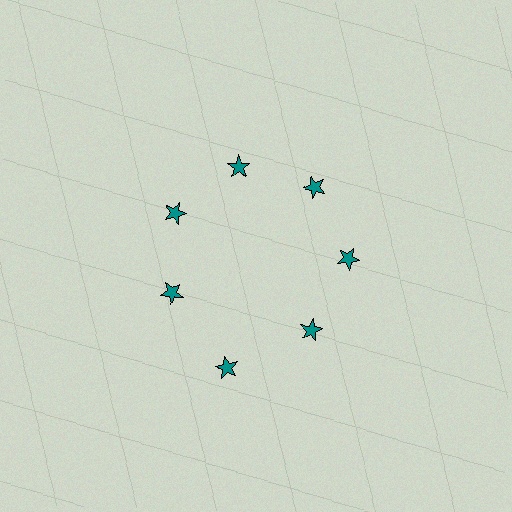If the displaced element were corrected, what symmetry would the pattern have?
It would have 7-fold rotational symmetry — the pattern would map onto itself every 51 degrees.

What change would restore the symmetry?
The symmetry would be restored by moving it inward, back onto the ring so that all 7 stars sit at equal angles and equal distance from the center.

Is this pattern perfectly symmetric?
No. The 7 teal stars are arranged in a ring, but one element near the 6 o'clock position is pushed outward from the center, breaking the 7-fold rotational symmetry.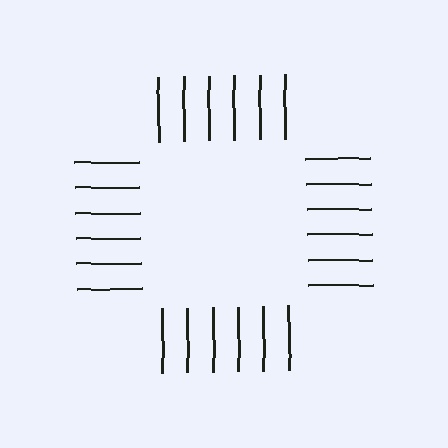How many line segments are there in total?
24 — 6 along each of the 4 edges.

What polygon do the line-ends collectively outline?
An illusory square — the line segments terminate on its edges but no continuous stroke is drawn.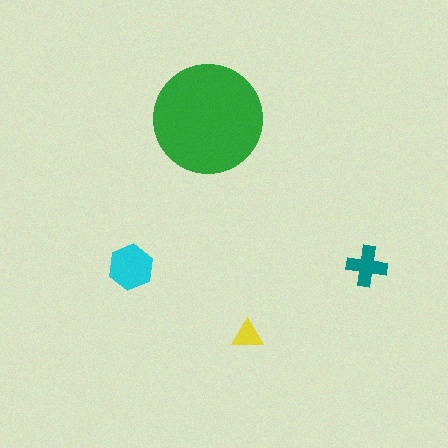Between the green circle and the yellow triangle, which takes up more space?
The green circle.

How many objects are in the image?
There are 4 objects in the image.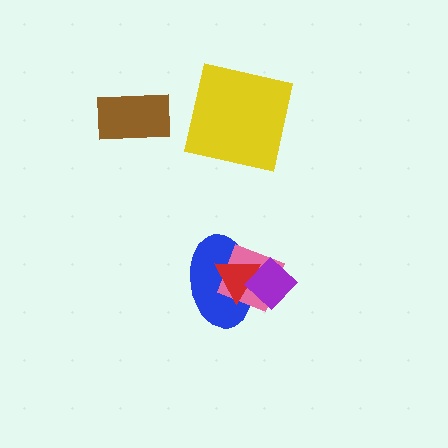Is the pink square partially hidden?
Yes, it is partially covered by another shape.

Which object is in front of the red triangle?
The purple diamond is in front of the red triangle.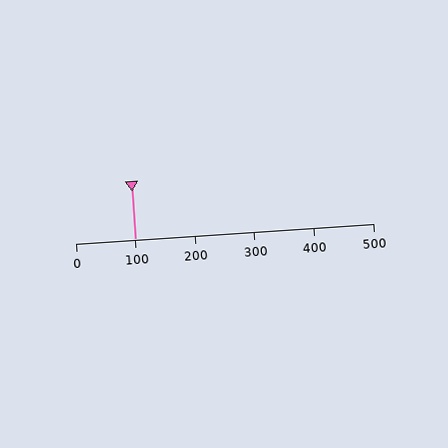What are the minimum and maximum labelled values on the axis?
The axis runs from 0 to 500.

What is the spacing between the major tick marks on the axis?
The major ticks are spaced 100 apart.